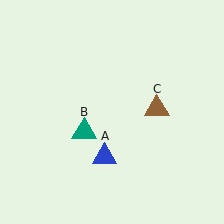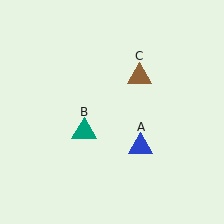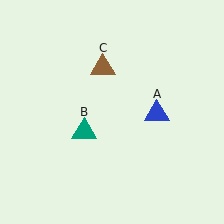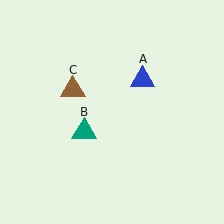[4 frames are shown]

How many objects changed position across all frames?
2 objects changed position: blue triangle (object A), brown triangle (object C).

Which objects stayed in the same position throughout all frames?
Teal triangle (object B) remained stationary.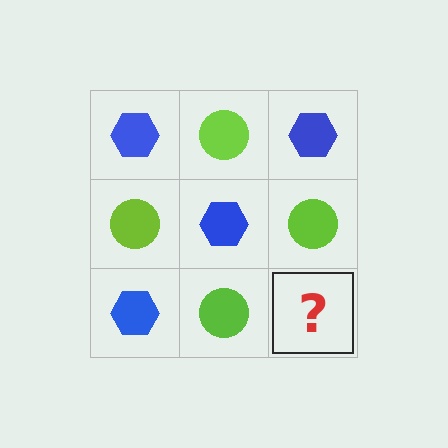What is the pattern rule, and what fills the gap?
The rule is that it alternates blue hexagon and lime circle in a checkerboard pattern. The gap should be filled with a blue hexagon.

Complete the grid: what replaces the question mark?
The question mark should be replaced with a blue hexagon.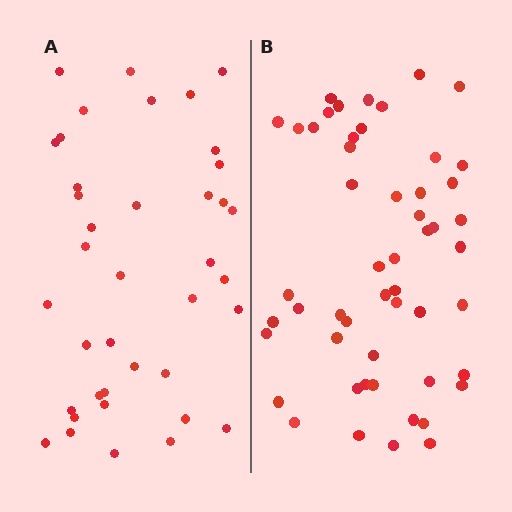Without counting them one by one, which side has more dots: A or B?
Region B (the right region) has more dots.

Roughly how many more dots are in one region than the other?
Region B has approximately 15 more dots than region A.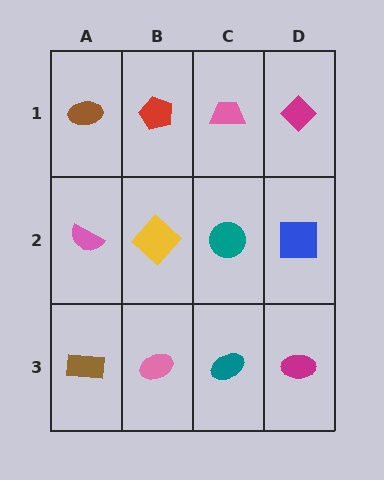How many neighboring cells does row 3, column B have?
3.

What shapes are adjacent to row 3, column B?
A yellow diamond (row 2, column B), a brown rectangle (row 3, column A), a teal ellipse (row 3, column C).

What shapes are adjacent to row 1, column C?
A teal circle (row 2, column C), a red pentagon (row 1, column B), a magenta diamond (row 1, column D).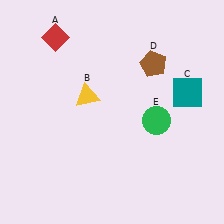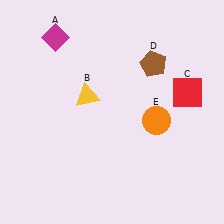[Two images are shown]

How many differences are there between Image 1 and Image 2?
There are 3 differences between the two images.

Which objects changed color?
A changed from red to magenta. C changed from teal to red. E changed from green to orange.